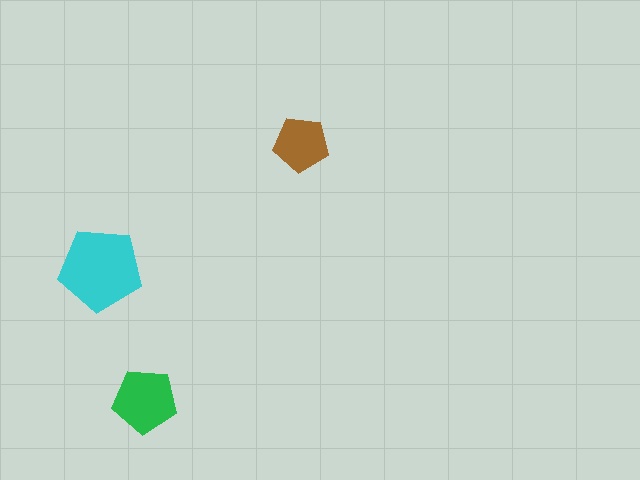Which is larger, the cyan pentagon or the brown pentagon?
The cyan one.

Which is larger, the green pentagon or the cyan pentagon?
The cyan one.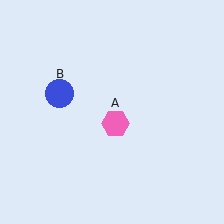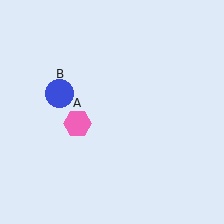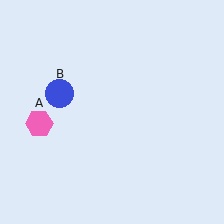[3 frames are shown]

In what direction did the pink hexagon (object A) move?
The pink hexagon (object A) moved left.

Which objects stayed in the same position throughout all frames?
Blue circle (object B) remained stationary.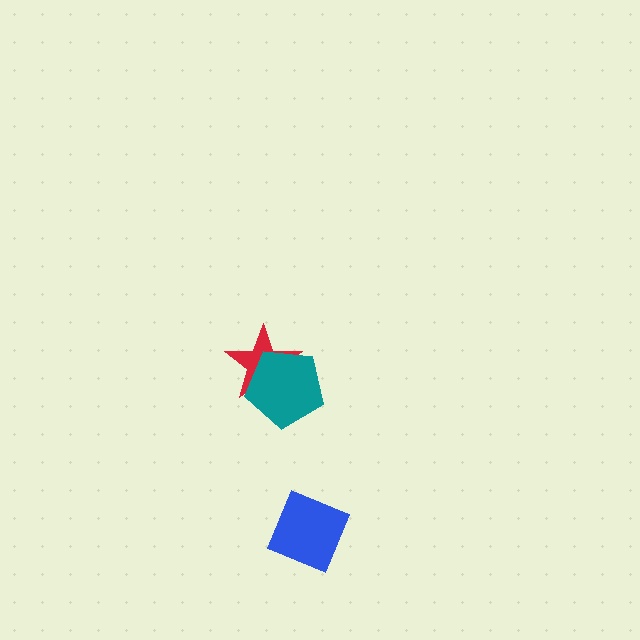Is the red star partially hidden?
Yes, it is partially covered by another shape.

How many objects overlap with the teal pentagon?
1 object overlaps with the teal pentagon.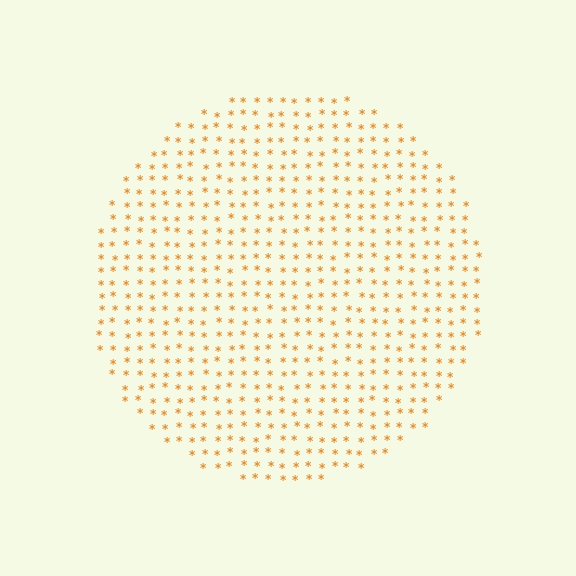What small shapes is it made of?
It is made of small asterisks.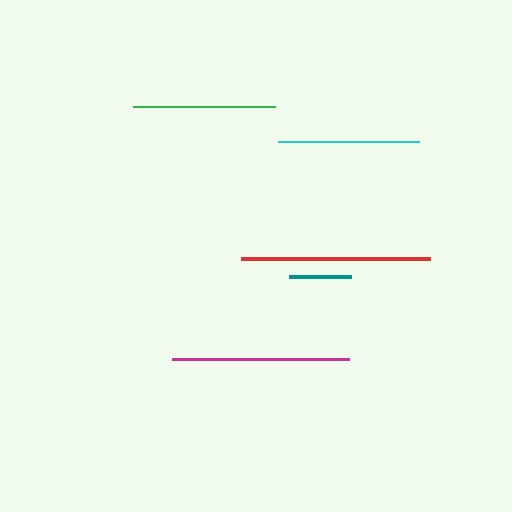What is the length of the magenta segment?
The magenta segment is approximately 177 pixels long.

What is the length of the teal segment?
The teal segment is approximately 62 pixels long.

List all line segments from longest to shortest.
From longest to shortest: red, magenta, green, cyan, teal.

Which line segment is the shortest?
The teal line is the shortest at approximately 62 pixels.